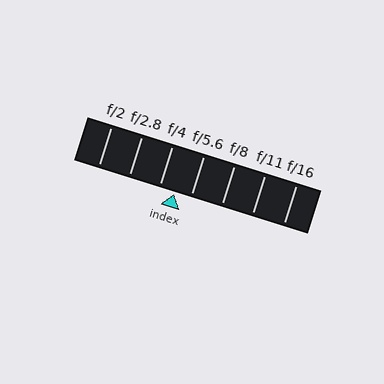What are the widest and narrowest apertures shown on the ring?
The widest aperture shown is f/2 and the narrowest is f/16.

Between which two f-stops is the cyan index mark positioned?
The index mark is between f/4 and f/5.6.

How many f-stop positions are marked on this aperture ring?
There are 7 f-stop positions marked.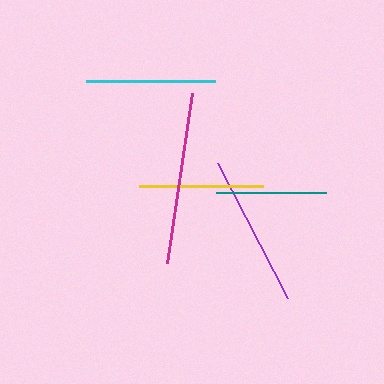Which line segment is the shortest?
The teal line is the shortest at approximately 110 pixels.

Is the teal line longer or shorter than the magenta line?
The magenta line is longer than the teal line.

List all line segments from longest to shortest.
From longest to shortest: magenta, purple, cyan, yellow, teal.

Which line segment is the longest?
The magenta line is the longest at approximately 172 pixels.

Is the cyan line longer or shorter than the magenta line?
The magenta line is longer than the cyan line.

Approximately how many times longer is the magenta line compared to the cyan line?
The magenta line is approximately 1.3 times the length of the cyan line.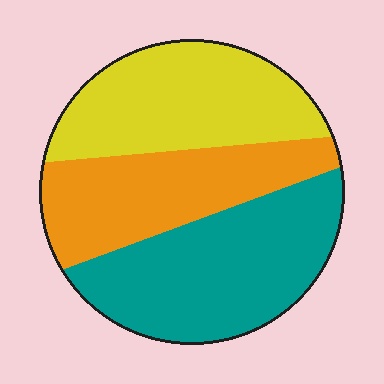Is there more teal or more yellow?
Teal.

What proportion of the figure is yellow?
Yellow covers 32% of the figure.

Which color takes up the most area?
Teal, at roughly 40%.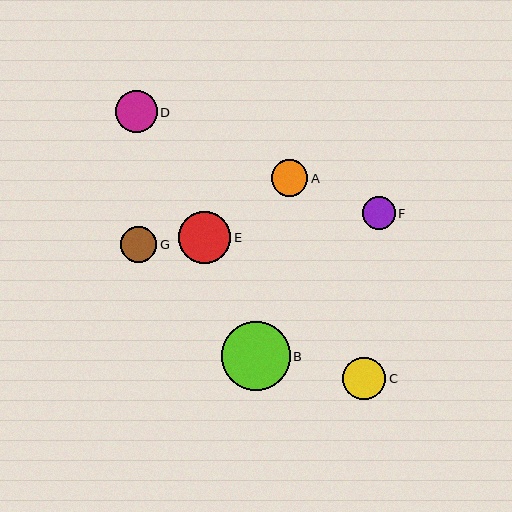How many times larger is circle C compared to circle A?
Circle C is approximately 1.2 times the size of circle A.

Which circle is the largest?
Circle B is the largest with a size of approximately 69 pixels.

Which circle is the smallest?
Circle F is the smallest with a size of approximately 33 pixels.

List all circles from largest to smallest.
From largest to smallest: B, E, C, D, A, G, F.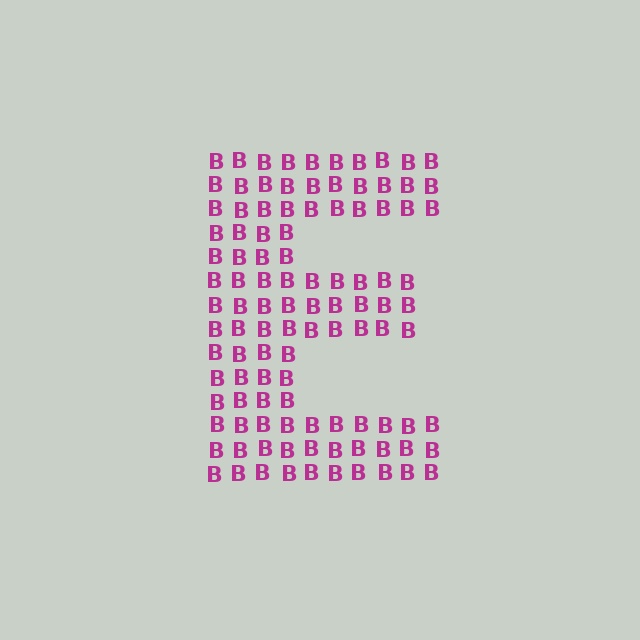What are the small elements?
The small elements are letter B's.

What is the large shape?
The large shape is the letter E.